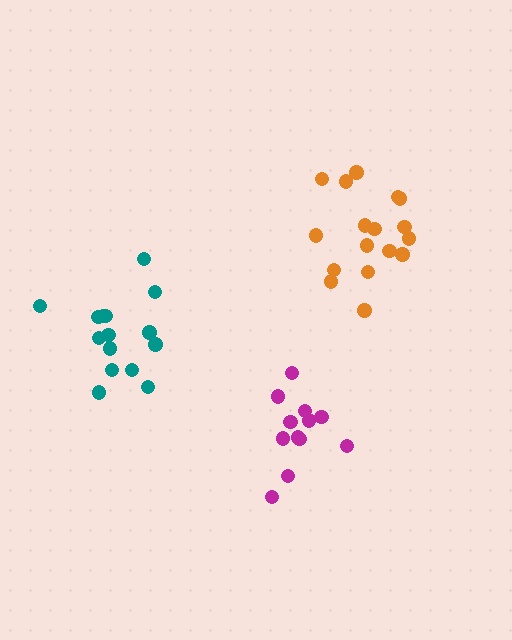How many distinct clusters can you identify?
There are 3 distinct clusters.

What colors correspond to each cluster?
The clusters are colored: magenta, orange, teal.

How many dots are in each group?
Group 1: 12 dots, Group 2: 17 dots, Group 3: 15 dots (44 total).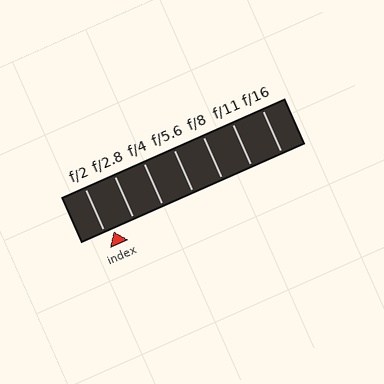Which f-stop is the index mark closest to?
The index mark is closest to f/2.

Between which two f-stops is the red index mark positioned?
The index mark is between f/2 and f/2.8.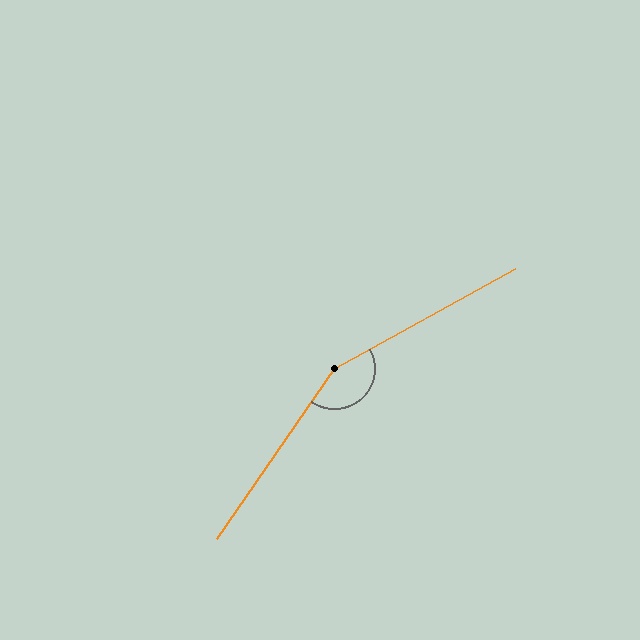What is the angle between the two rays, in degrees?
Approximately 154 degrees.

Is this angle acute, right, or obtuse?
It is obtuse.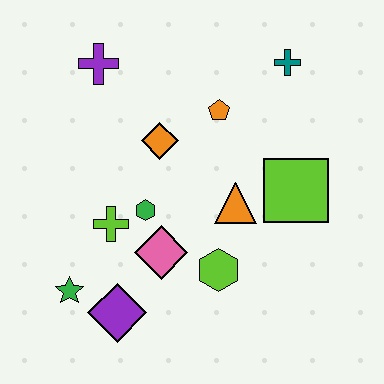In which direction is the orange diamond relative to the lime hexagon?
The orange diamond is above the lime hexagon.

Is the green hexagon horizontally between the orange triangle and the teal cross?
No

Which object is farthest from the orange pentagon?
The green star is farthest from the orange pentagon.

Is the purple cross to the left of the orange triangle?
Yes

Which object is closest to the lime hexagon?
The pink diamond is closest to the lime hexagon.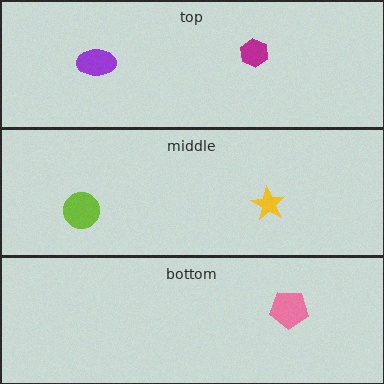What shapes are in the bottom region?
The pink pentagon.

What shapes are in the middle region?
The yellow star, the lime circle.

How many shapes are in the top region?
2.